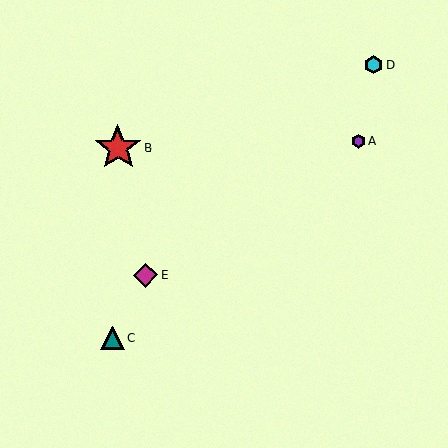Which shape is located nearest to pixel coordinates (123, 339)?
The teal triangle (labeled C) at (112, 338) is nearest to that location.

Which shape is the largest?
The red star (labeled B) is the largest.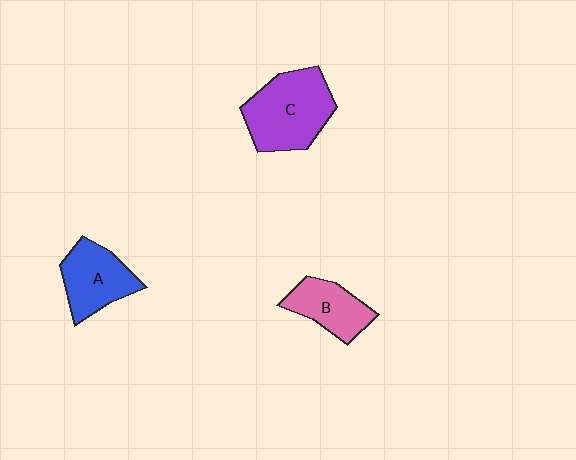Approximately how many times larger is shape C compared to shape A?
Approximately 1.4 times.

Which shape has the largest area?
Shape C (purple).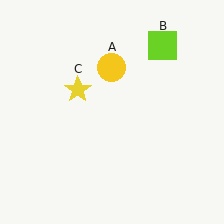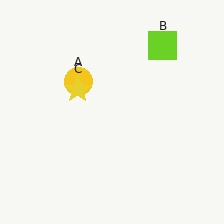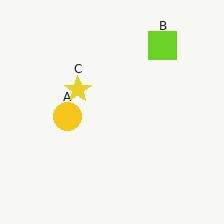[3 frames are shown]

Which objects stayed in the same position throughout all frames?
Lime square (object B) and yellow star (object C) remained stationary.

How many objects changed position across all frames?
1 object changed position: yellow circle (object A).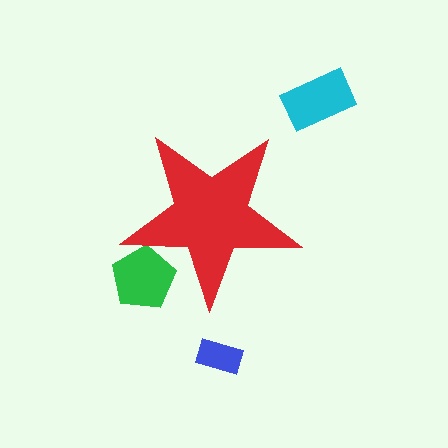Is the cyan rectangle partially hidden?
No, the cyan rectangle is fully visible.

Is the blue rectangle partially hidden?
No, the blue rectangle is fully visible.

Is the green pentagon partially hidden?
Yes, the green pentagon is partially hidden behind the red star.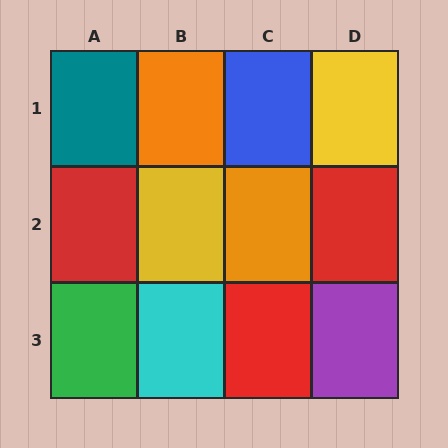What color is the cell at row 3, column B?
Cyan.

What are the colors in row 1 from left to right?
Teal, orange, blue, yellow.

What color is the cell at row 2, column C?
Orange.